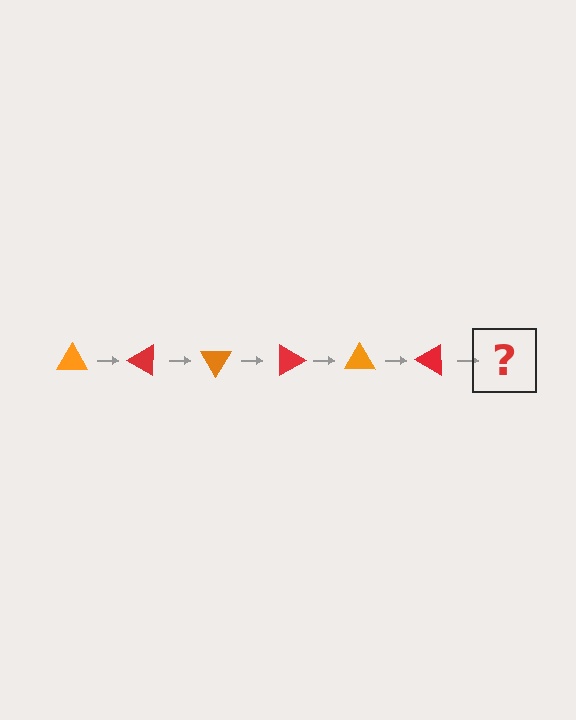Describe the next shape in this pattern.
It should be an orange triangle, rotated 180 degrees from the start.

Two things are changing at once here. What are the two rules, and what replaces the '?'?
The two rules are that it rotates 30 degrees each step and the color cycles through orange and red. The '?' should be an orange triangle, rotated 180 degrees from the start.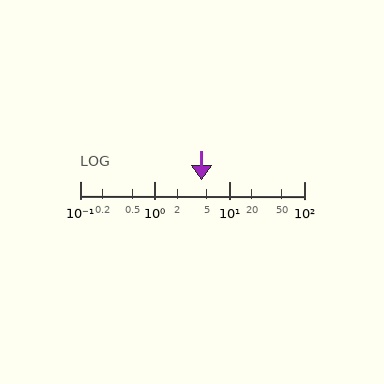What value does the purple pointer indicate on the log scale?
The pointer indicates approximately 4.2.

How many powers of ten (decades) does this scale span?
The scale spans 3 decades, from 0.1 to 100.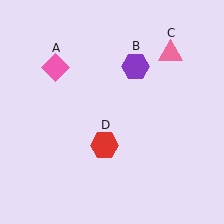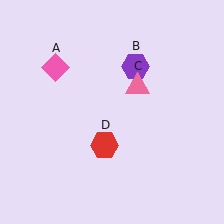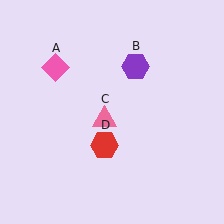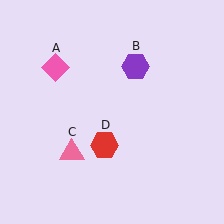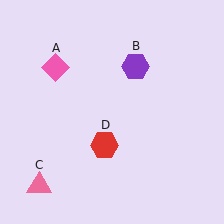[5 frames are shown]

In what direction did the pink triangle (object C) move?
The pink triangle (object C) moved down and to the left.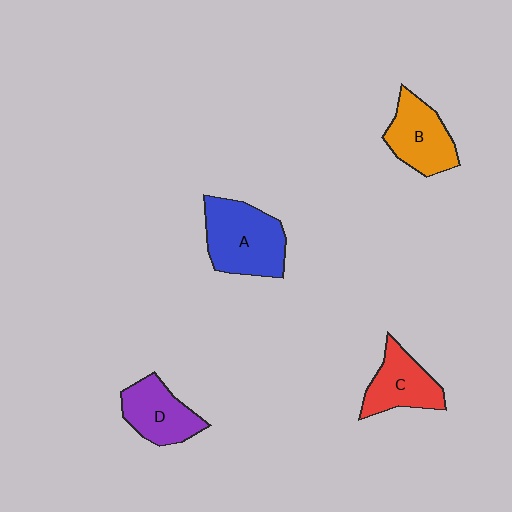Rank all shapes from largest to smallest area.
From largest to smallest: A (blue), B (orange), D (purple), C (red).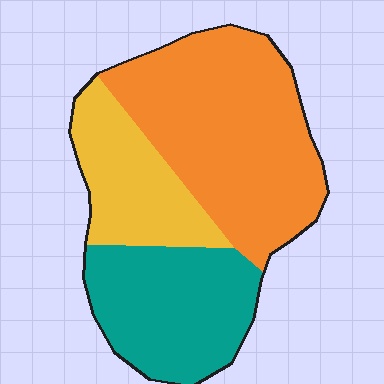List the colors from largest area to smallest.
From largest to smallest: orange, teal, yellow.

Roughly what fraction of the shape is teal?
Teal covers 30% of the shape.